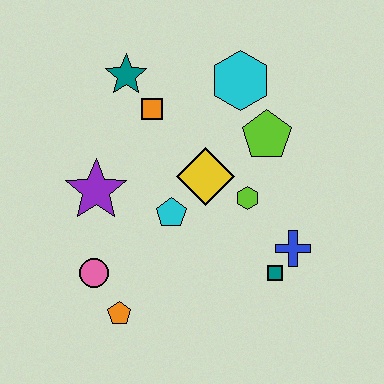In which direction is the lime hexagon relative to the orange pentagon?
The lime hexagon is to the right of the orange pentagon.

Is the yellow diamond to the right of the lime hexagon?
No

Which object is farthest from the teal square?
The teal star is farthest from the teal square.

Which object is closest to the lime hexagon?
The yellow diamond is closest to the lime hexagon.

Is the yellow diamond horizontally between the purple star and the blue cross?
Yes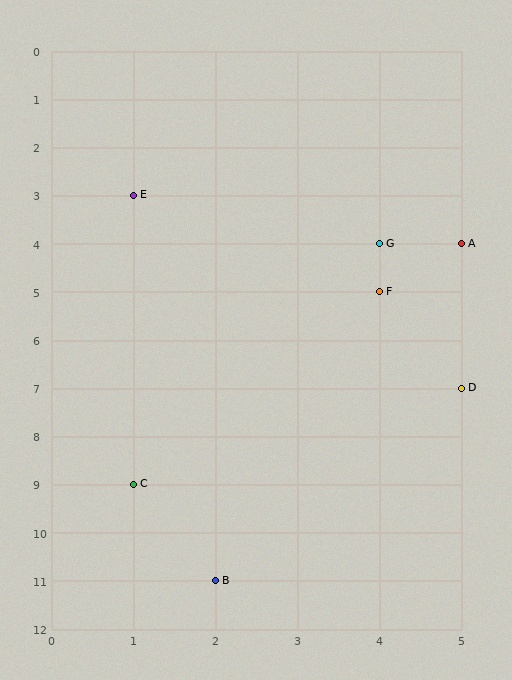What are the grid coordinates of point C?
Point C is at grid coordinates (1, 9).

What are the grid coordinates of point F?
Point F is at grid coordinates (4, 5).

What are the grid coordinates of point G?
Point G is at grid coordinates (4, 4).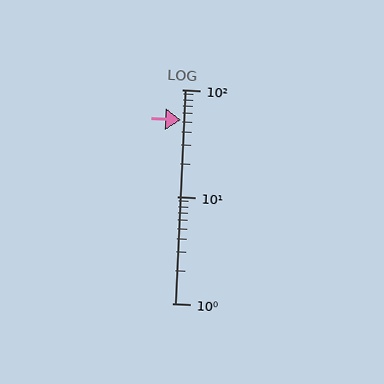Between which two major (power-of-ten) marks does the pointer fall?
The pointer is between 10 and 100.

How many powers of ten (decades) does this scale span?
The scale spans 2 decades, from 1 to 100.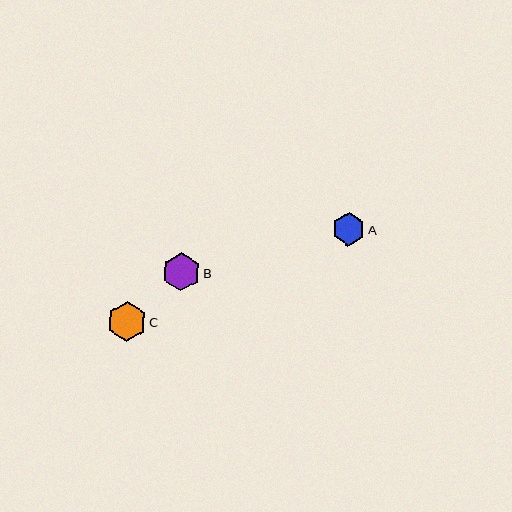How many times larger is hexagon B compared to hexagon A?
Hexagon B is approximately 1.1 times the size of hexagon A.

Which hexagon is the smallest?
Hexagon A is the smallest with a size of approximately 33 pixels.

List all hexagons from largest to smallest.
From largest to smallest: C, B, A.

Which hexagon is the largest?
Hexagon C is the largest with a size of approximately 40 pixels.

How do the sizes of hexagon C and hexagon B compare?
Hexagon C and hexagon B are approximately the same size.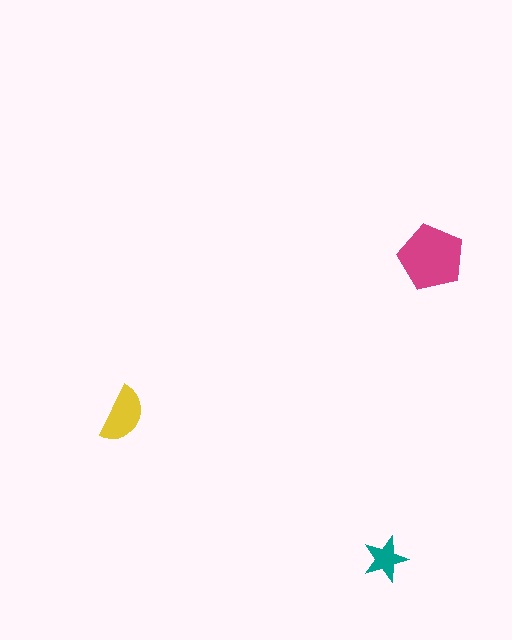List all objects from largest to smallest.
The magenta pentagon, the yellow semicircle, the teal star.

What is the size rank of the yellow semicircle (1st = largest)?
2nd.